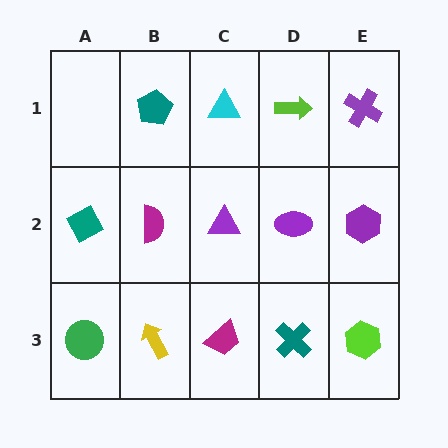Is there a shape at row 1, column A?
No, that cell is empty.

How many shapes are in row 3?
5 shapes.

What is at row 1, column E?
A purple cross.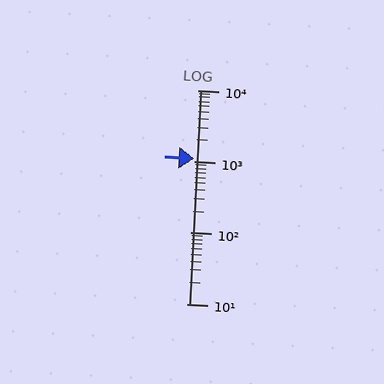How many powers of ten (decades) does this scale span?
The scale spans 3 decades, from 10 to 10000.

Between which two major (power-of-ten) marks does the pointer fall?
The pointer is between 1000 and 10000.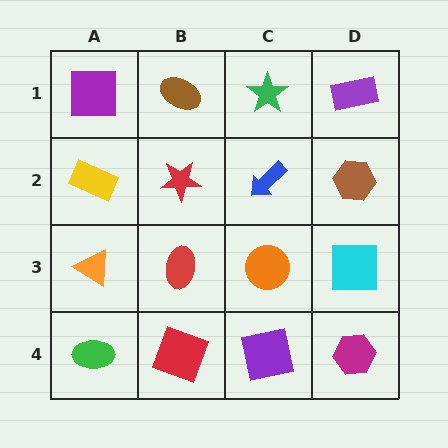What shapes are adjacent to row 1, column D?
A brown hexagon (row 2, column D), a green star (row 1, column C).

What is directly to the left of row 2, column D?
A blue arrow.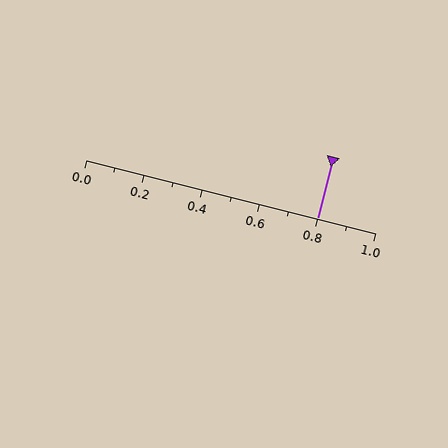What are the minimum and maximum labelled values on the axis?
The axis runs from 0.0 to 1.0.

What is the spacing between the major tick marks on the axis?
The major ticks are spaced 0.2 apart.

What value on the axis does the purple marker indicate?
The marker indicates approximately 0.8.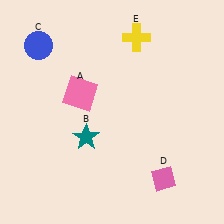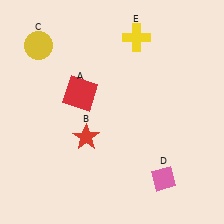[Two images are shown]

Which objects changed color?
A changed from pink to red. B changed from teal to red. C changed from blue to yellow.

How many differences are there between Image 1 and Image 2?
There are 3 differences between the two images.